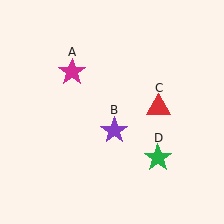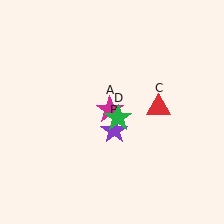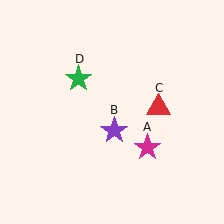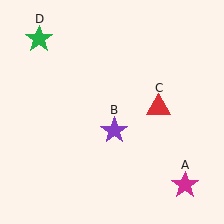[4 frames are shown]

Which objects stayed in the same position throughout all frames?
Purple star (object B) and red triangle (object C) remained stationary.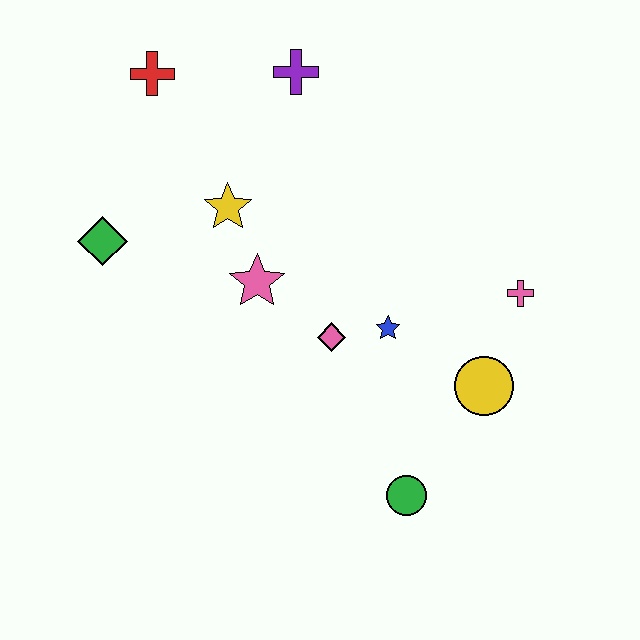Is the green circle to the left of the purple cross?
No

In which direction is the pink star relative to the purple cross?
The pink star is below the purple cross.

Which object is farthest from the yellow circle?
The red cross is farthest from the yellow circle.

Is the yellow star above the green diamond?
Yes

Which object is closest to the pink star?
The yellow star is closest to the pink star.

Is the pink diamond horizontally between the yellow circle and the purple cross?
Yes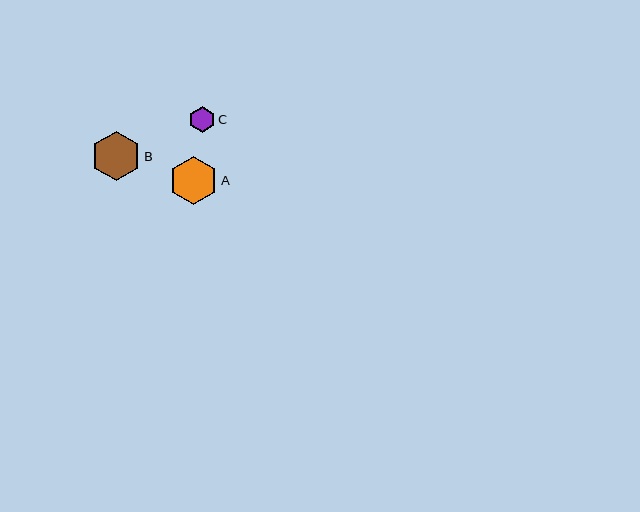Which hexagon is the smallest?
Hexagon C is the smallest with a size of approximately 26 pixels.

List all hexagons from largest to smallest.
From largest to smallest: B, A, C.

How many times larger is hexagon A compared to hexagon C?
Hexagon A is approximately 1.9 times the size of hexagon C.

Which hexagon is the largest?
Hexagon B is the largest with a size of approximately 50 pixels.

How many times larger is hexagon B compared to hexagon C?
Hexagon B is approximately 1.9 times the size of hexagon C.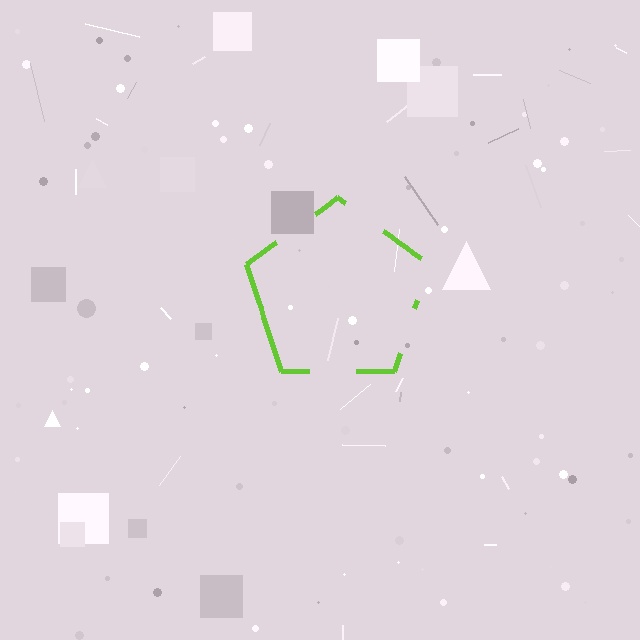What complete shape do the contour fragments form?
The contour fragments form a pentagon.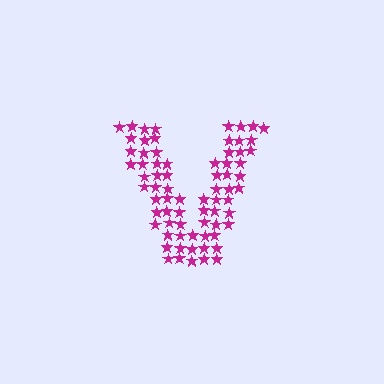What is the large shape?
The large shape is the letter V.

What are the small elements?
The small elements are stars.